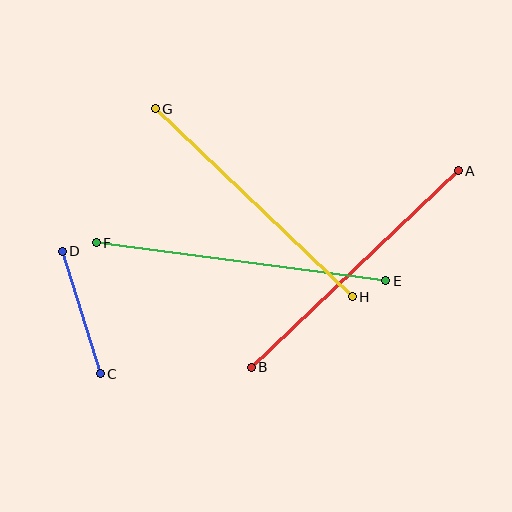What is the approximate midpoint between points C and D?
The midpoint is at approximately (81, 313) pixels.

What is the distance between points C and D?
The distance is approximately 128 pixels.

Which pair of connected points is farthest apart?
Points E and F are farthest apart.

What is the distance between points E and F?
The distance is approximately 292 pixels.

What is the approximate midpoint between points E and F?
The midpoint is at approximately (241, 262) pixels.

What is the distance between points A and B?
The distance is approximately 285 pixels.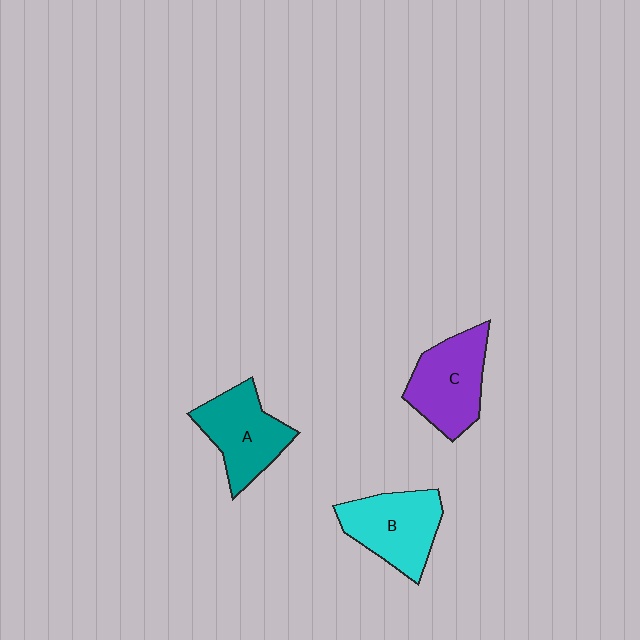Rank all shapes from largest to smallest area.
From largest to smallest: C (purple), B (cyan), A (teal).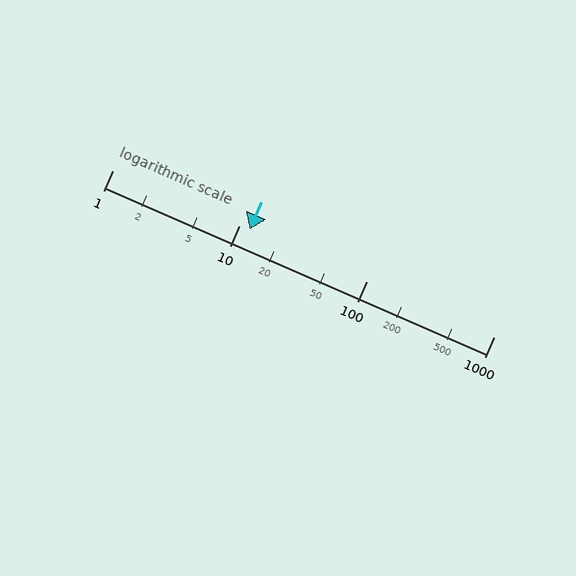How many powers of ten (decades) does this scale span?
The scale spans 3 decades, from 1 to 1000.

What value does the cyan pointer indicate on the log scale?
The pointer indicates approximately 12.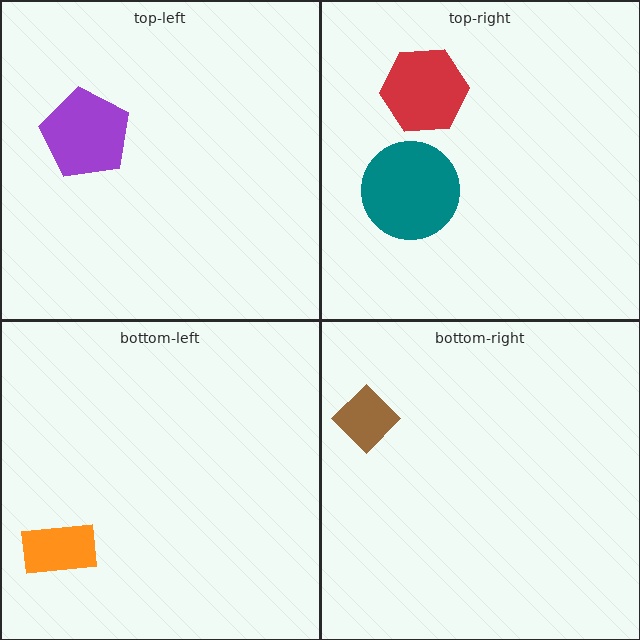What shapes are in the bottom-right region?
The brown diamond.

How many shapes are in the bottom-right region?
1.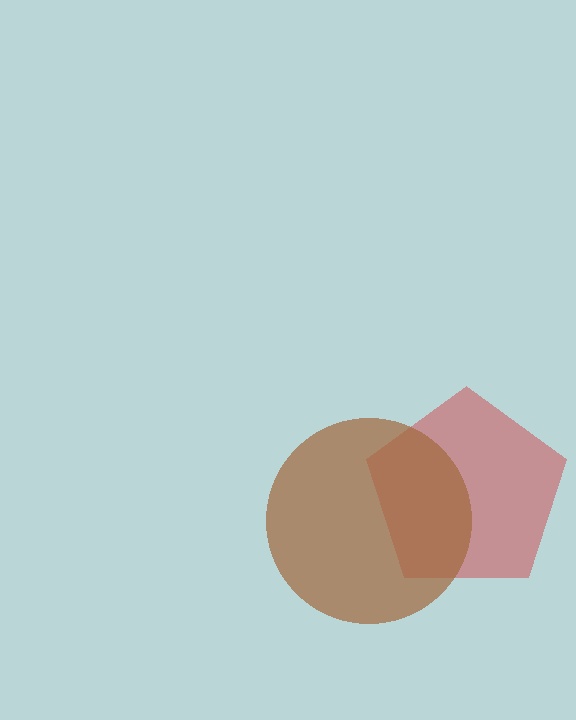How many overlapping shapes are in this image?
There are 2 overlapping shapes in the image.